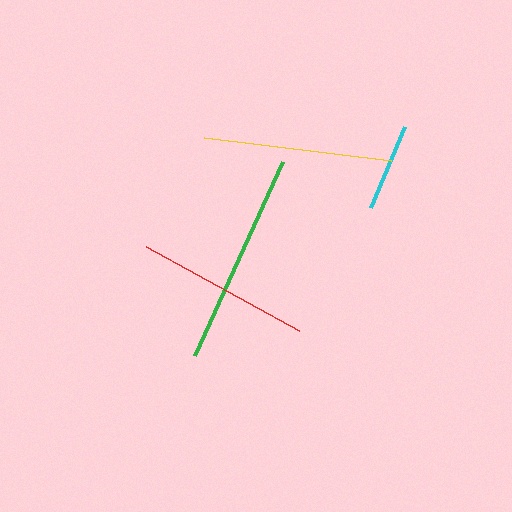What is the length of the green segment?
The green segment is approximately 213 pixels long.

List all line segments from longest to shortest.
From longest to shortest: green, yellow, red, cyan.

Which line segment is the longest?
The green line is the longest at approximately 213 pixels.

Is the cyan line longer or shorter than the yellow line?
The yellow line is longer than the cyan line.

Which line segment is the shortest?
The cyan line is the shortest at approximately 88 pixels.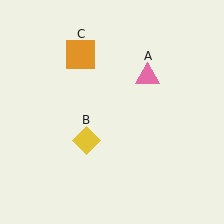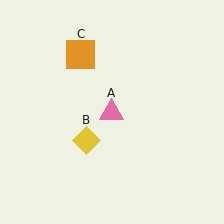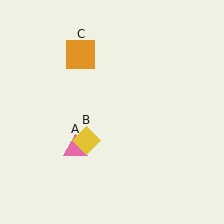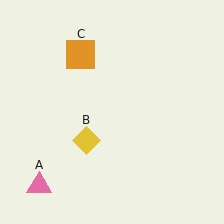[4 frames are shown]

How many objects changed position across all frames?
1 object changed position: pink triangle (object A).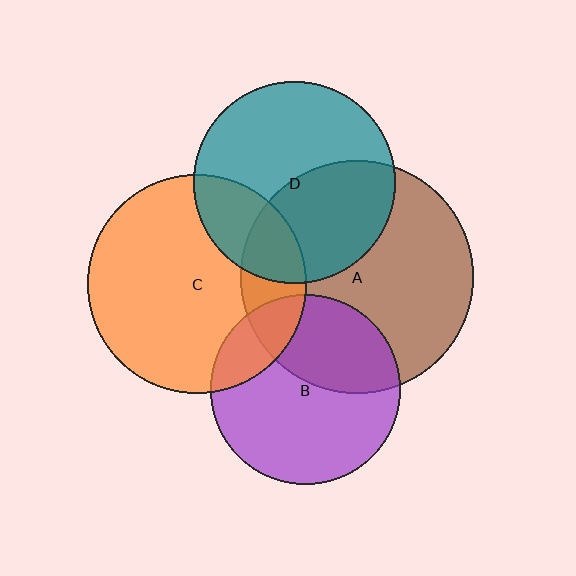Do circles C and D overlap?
Yes.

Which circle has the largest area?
Circle A (brown).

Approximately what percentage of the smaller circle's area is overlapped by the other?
Approximately 25%.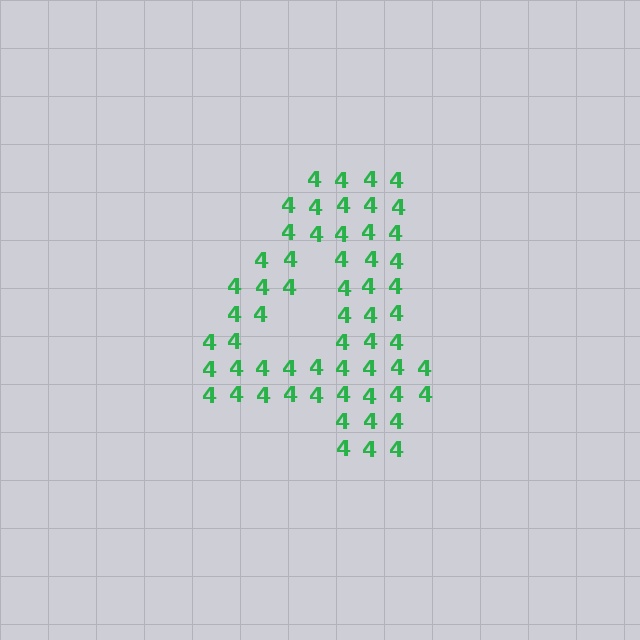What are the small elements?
The small elements are digit 4's.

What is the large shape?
The large shape is the digit 4.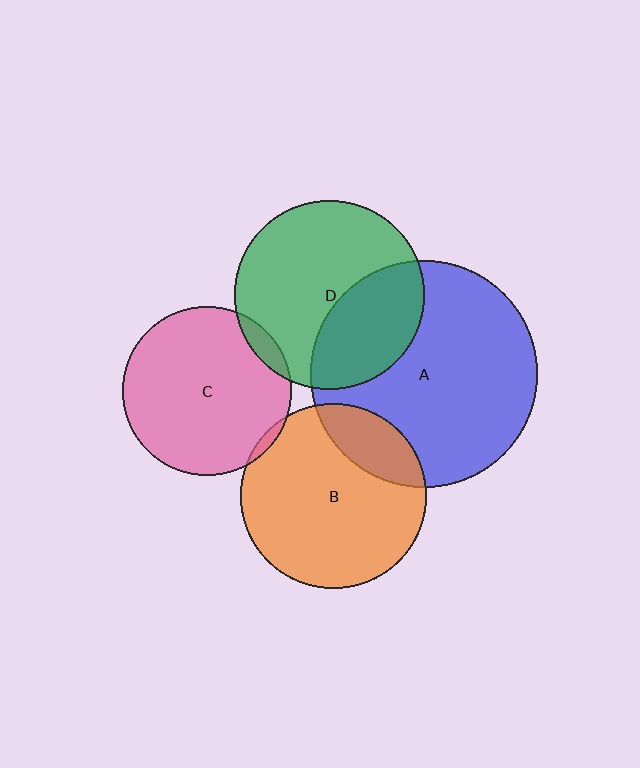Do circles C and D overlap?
Yes.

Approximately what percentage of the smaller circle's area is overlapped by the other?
Approximately 5%.